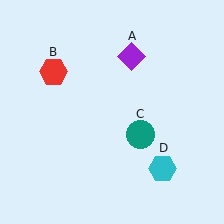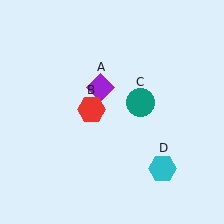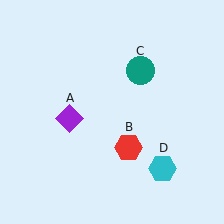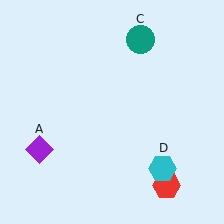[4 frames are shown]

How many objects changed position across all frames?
3 objects changed position: purple diamond (object A), red hexagon (object B), teal circle (object C).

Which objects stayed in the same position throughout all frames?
Cyan hexagon (object D) remained stationary.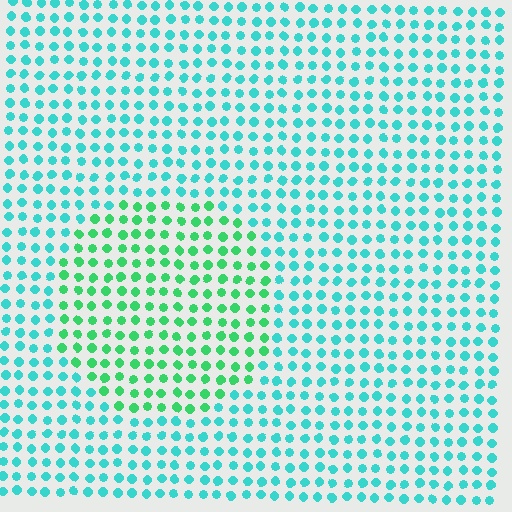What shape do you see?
I see a circle.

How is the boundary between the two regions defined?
The boundary is defined purely by a slight shift in hue (about 37 degrees). Spacing, size, and orientation are identical on both sides.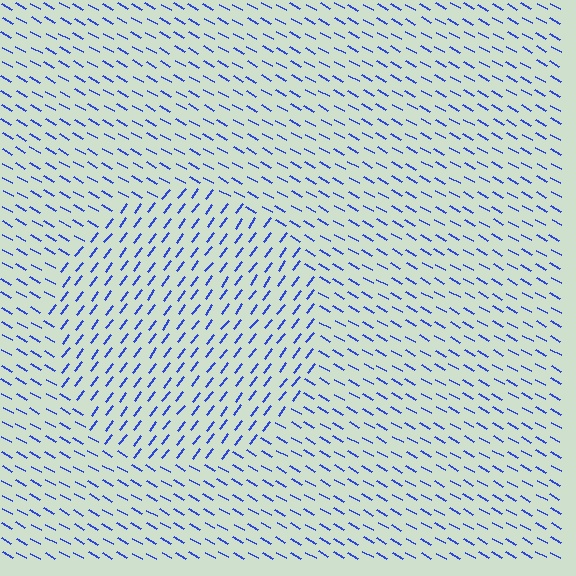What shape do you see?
I see a circle.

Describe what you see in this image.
The image is filled with small blue line segments. A circle region in the image has lines oriented differently from the surrounding lines, creating a visible texture boundary.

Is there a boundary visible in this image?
Yes, there is a texture boundary formed by a change in line orientation.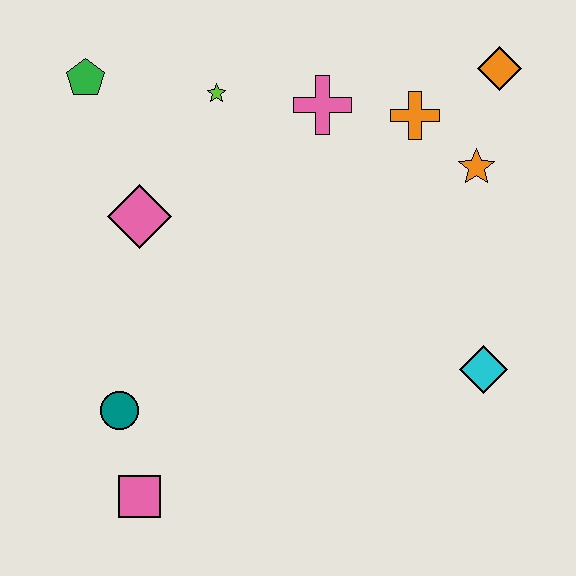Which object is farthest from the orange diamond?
The pink square is farthest from the orange diamond.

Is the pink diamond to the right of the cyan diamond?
No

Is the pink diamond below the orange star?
Yes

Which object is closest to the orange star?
The orange cross is closest to the orange star.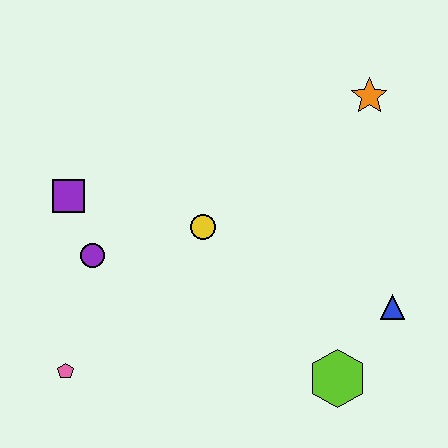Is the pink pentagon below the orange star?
Yes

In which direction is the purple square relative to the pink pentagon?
The purple square is above the pink pentagon.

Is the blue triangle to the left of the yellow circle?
No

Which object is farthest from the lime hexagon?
The purple square is farthest from the lime hexagon.